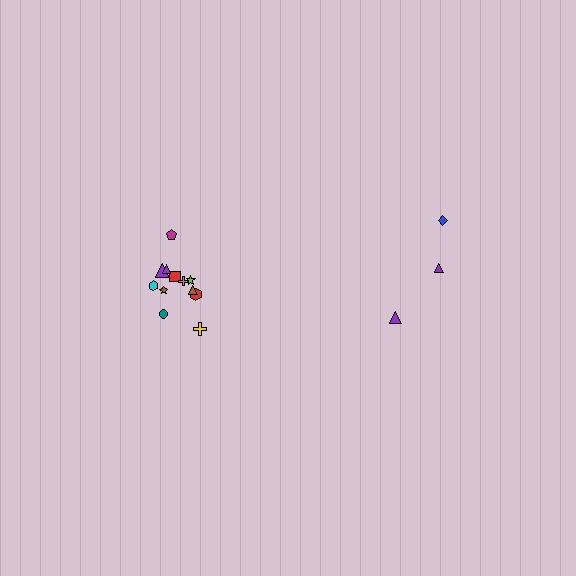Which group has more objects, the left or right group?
The left group.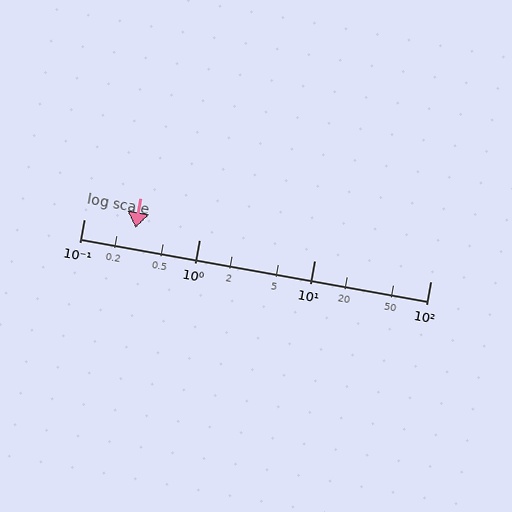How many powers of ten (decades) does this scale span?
The scale spans 3 decades, from 0.1 to 100.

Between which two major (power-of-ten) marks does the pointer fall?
The pointer is between 0.1 and 1.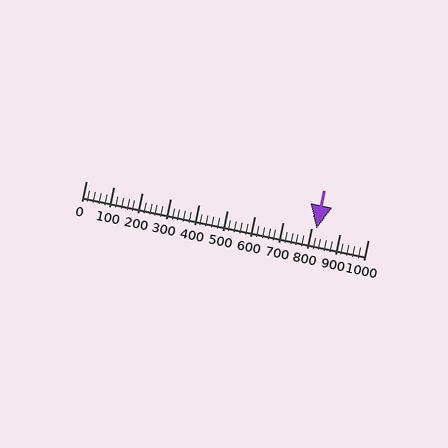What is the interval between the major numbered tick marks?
The major tick marks are spaced 100 units apart.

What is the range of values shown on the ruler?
The ruler shows values from 0 to 1000.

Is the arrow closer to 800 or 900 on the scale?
The arrow is closer to 800.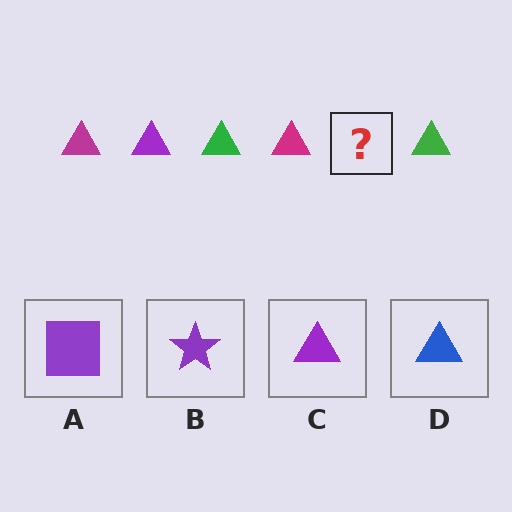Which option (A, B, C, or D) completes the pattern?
C.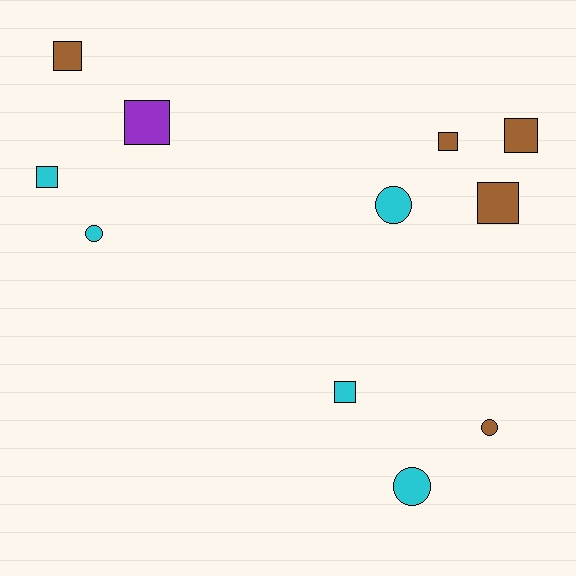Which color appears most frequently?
Brown, with 5 objects.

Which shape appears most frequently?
Square, with 7 objects.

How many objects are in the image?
There are 11 objects.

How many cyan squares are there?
There are 2 cyan squares.